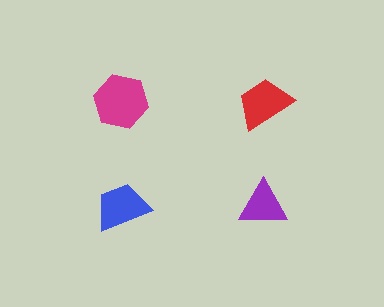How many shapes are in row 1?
2 shapes.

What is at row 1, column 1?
A magenta hexagon.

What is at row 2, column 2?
A purple triangle.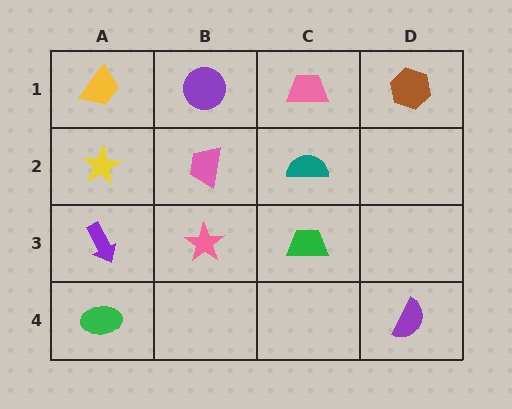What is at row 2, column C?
A teal semicircle.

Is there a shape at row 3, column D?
No, that cell is empty.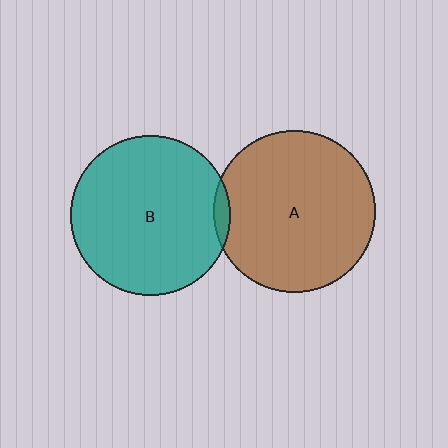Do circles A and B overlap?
Yes.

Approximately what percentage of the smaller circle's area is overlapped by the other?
Approximately 5%.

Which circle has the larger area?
Circle A (brown).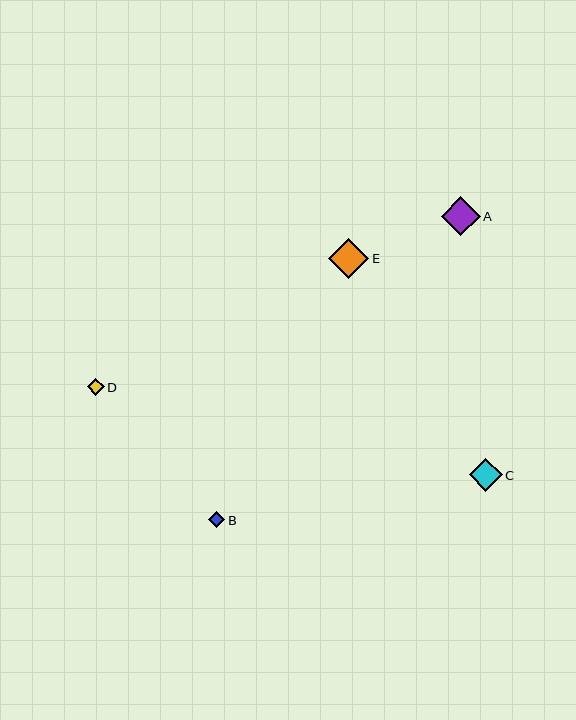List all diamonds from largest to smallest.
From largest to smallest: E, A, C, D, B.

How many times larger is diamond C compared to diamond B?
Diamond C is approximately 2.1 times the size of diamond B.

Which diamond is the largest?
Diamond E is the largest with a size of approximately 40 pixels.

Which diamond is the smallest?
Diamond B is the smallest with a size of approximately 16 pixels.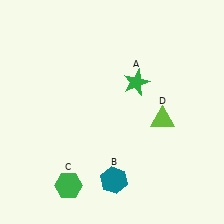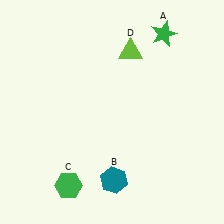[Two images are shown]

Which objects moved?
The objects that moved are: the green star (A), the lime triangle (D).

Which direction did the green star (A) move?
The green star (A) moved up.